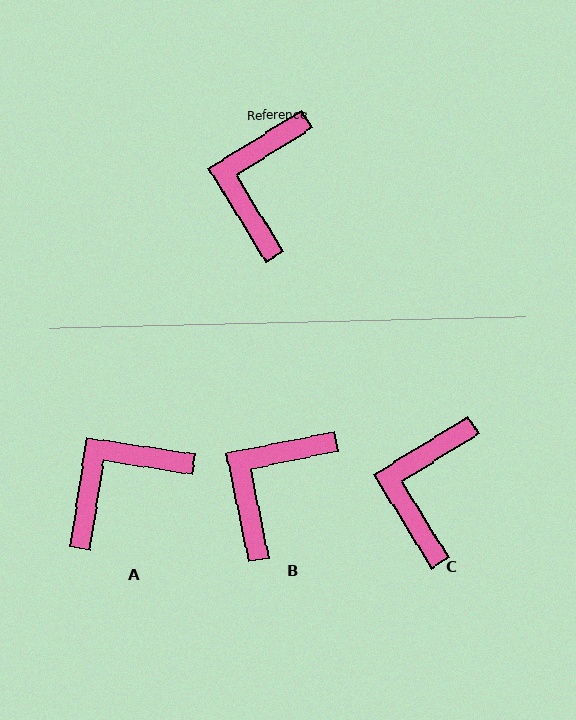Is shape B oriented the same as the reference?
No, it is off by about 20 degrees.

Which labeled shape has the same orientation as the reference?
C.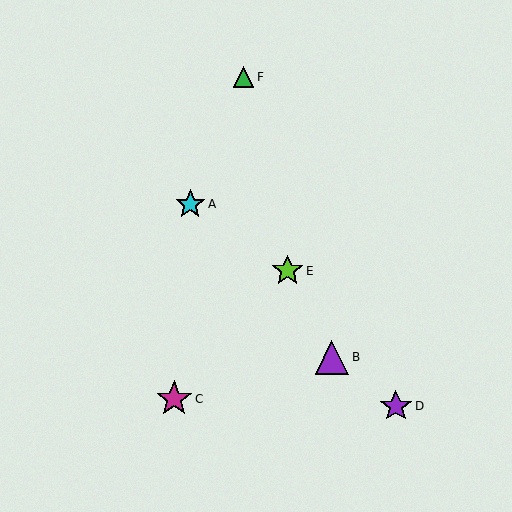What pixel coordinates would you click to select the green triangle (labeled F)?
Click at (244, 77) to select the green triangle F.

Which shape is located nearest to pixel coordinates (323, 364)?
The purple triangle (labeled B) at (332, 357) is nearest to that location.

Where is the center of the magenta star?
The center of the magenta star is at (174, 399).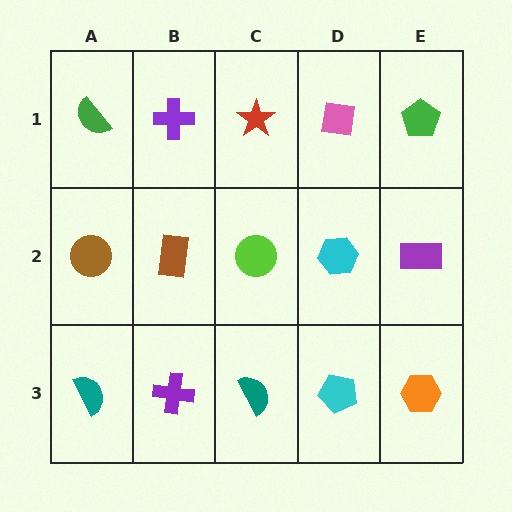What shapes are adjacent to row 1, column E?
A purple rectangle (row 2, column E), a pink square (row 1, column D).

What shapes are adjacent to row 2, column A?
A green semicircle (row 1, column A), a teal semicircle (row 3, column A), a brown rectangle (row 2, column B).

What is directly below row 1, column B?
A brown rectangle.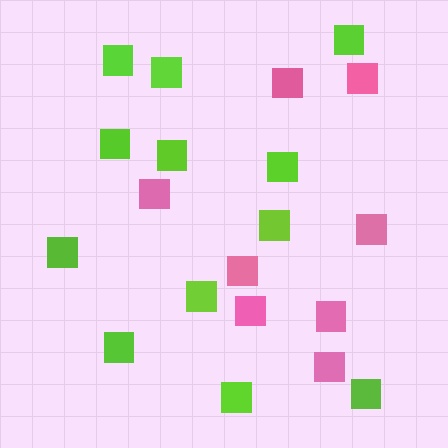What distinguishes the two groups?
There are 2 groups: one group of pink squares (8) and one group of lime squares (12).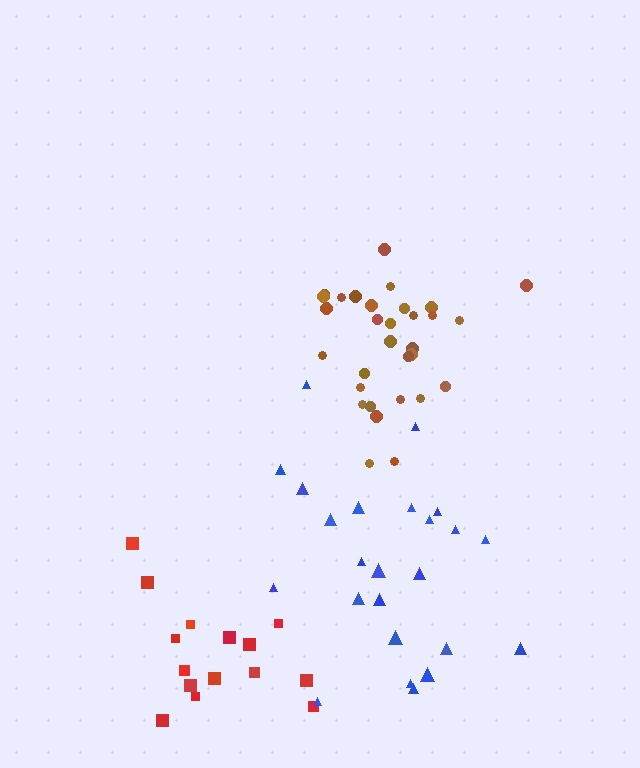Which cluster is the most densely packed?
Brown.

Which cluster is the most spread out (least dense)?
Red.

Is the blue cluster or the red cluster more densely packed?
Blue.